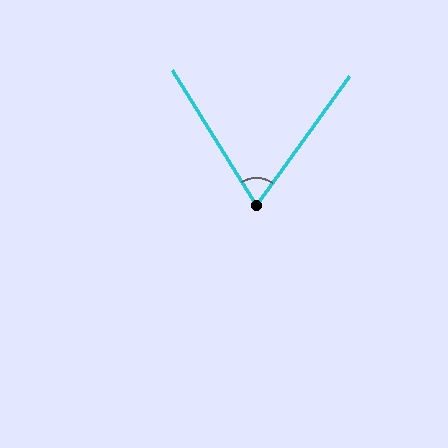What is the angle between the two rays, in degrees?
Approximately 68 degrees.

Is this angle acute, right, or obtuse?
It is acute.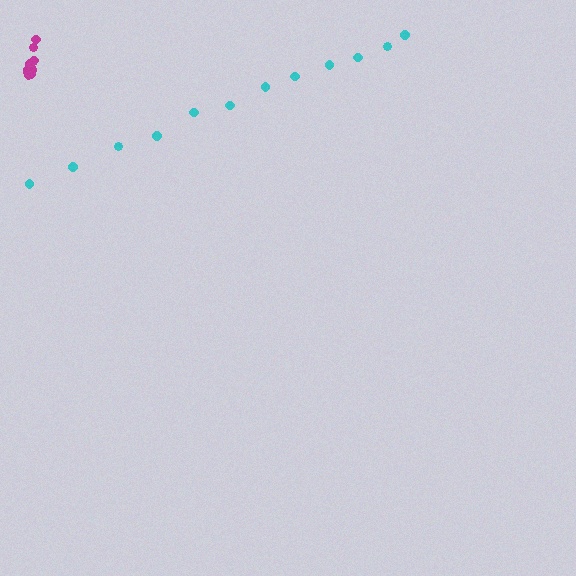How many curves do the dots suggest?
There are 2 distinct paths.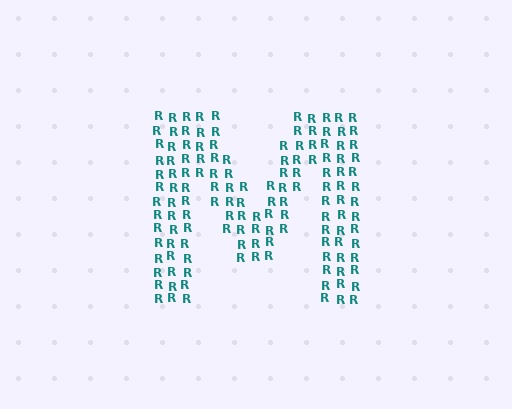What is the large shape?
The large shape is the letter M.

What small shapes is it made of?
It is made of small letter R's.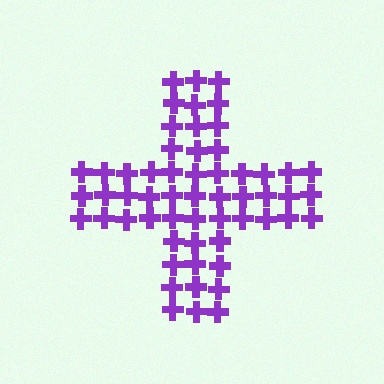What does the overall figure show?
The overall figure shows a cross.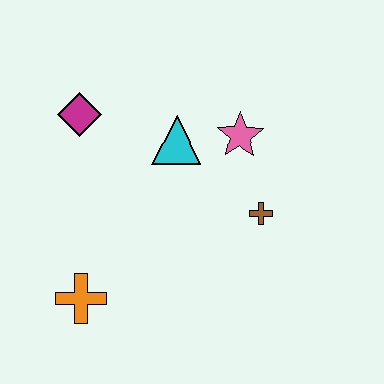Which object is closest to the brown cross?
The pink star is closest to the brown cross.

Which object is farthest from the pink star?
The orange cross is farthest from the pink star.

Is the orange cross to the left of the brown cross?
Yes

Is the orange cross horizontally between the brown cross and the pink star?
No